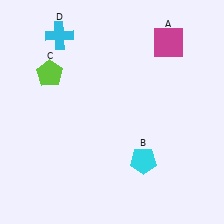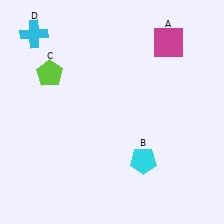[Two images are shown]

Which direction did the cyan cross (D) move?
The cyan cross (D) moved left.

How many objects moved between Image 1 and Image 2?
1 object moved between the two images.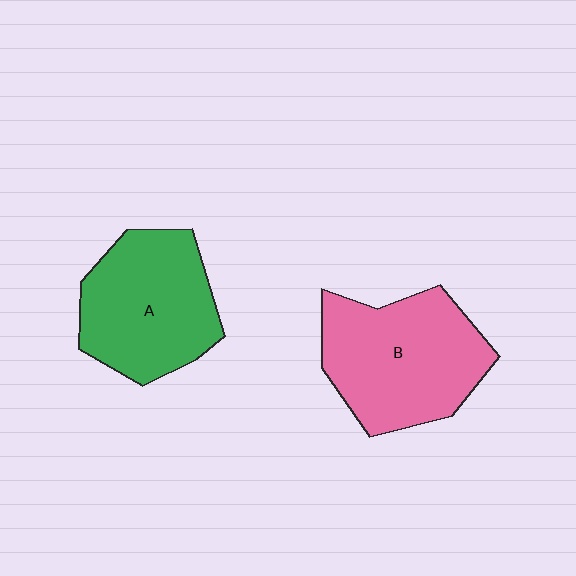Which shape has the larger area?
Shape B (pink).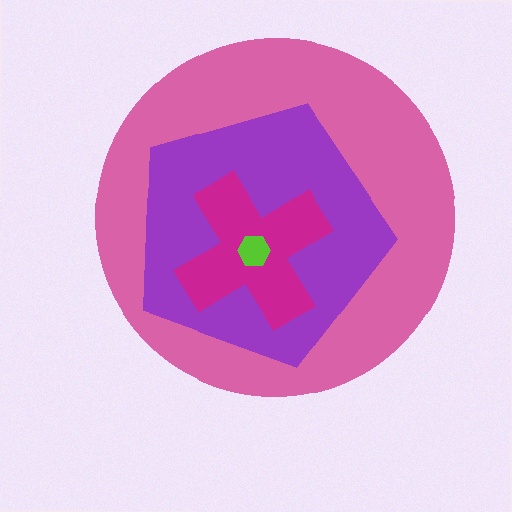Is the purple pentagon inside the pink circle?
Yes.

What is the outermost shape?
The pink circle.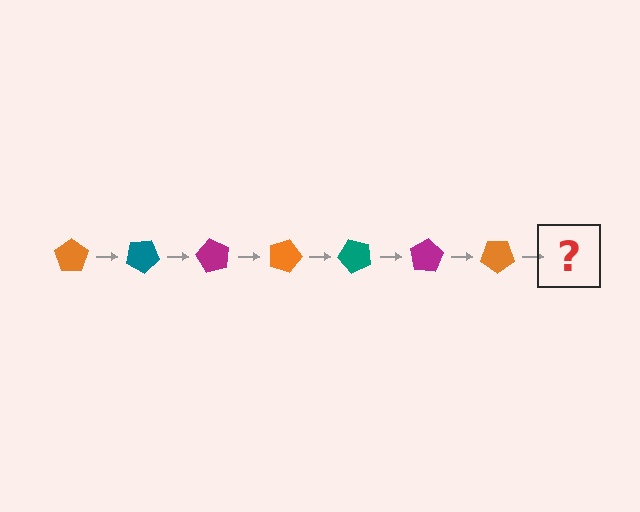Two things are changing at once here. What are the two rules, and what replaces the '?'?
The two rules are that it rotates 30 degrees each step and the color cycles through orange, teal, and magenta. The '?' should be a teal pentagon, rotated 210 degrees from the start.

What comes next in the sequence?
The next element should be a teal pentagon, rotated 210 degrees from the start.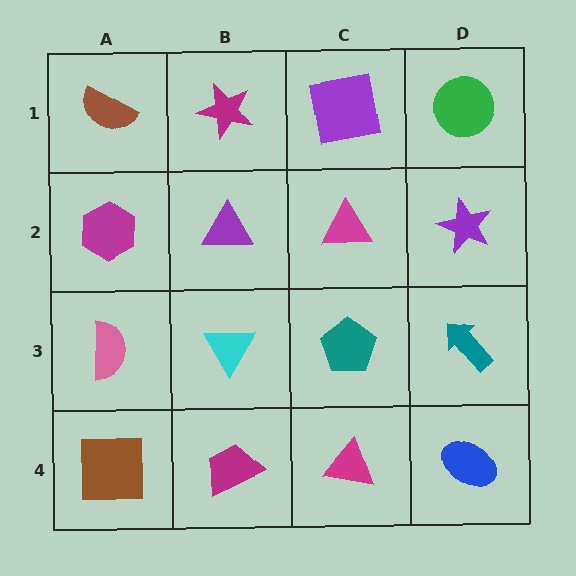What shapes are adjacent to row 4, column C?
A teal pentagon (row 3, column C), a magenta trapezoid (row 4, column B), a blue ellipse (row 4, column D).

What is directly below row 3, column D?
A blue ellipse.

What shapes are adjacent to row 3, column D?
A purple star (row 2, column D), a blue ellipse (row 4, column D), a teal pentagon (row 3, column C).